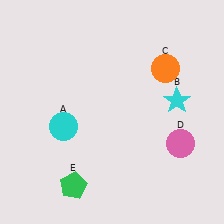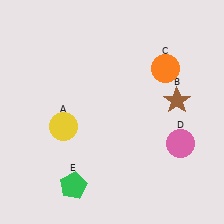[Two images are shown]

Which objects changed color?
A changed from cyan to yellow. B changed from cyan to brown.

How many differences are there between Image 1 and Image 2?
There are 2 differences between the two images.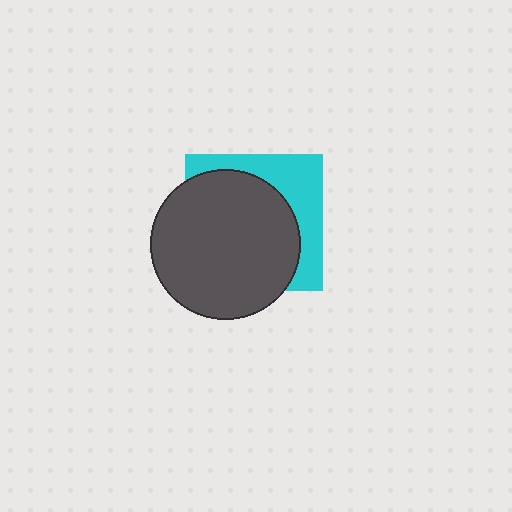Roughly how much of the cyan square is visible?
A small part of it is visible (roughly 34%).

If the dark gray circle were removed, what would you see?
You would see the complete cyan square.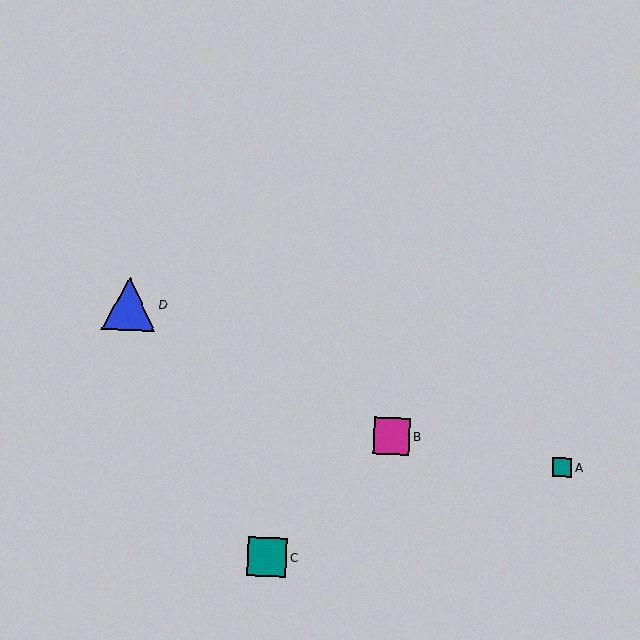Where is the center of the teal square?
The center of the teal square is at (267, 557).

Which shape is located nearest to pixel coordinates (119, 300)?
The blue triangle (labeled D) at (129, 304) is nearest to that location.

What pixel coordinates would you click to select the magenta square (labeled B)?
Click at (392, 436) to select the magenta square B.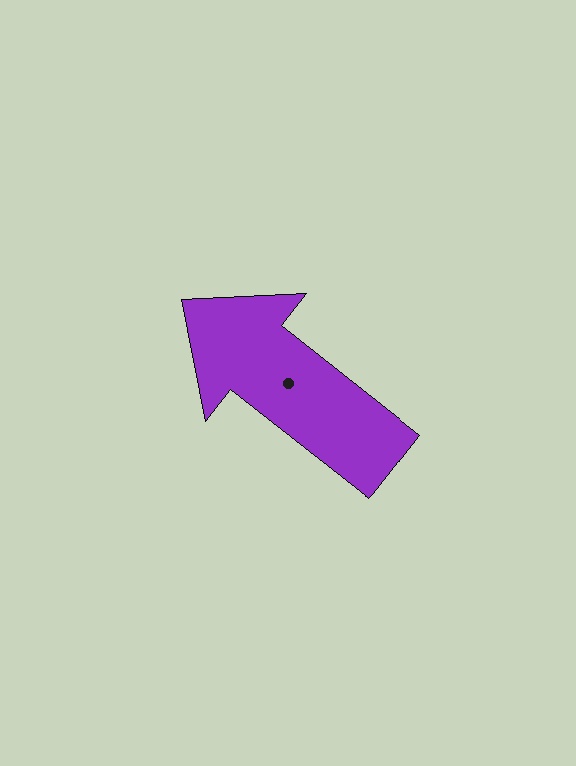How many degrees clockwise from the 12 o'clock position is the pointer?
Approximately 308 degrees.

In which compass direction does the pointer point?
Northwest.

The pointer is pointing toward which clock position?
Roughly 10 o'clock.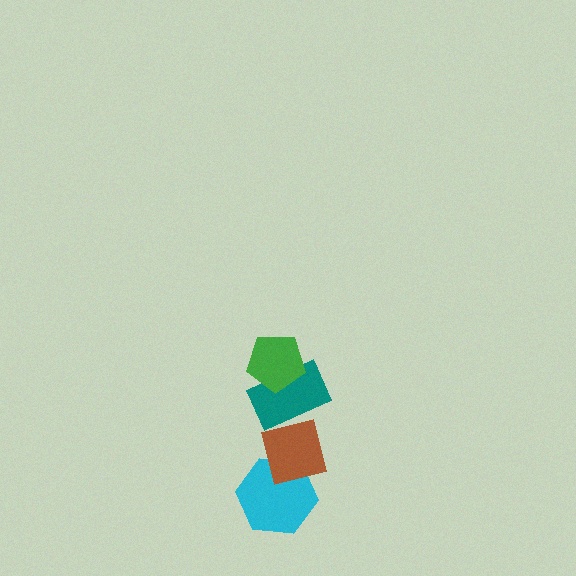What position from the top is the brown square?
The brown square is 3rd from the top.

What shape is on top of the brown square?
The teal rectangle is on top of the brown square.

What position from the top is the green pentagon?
The green pentagon is 1st from the top.